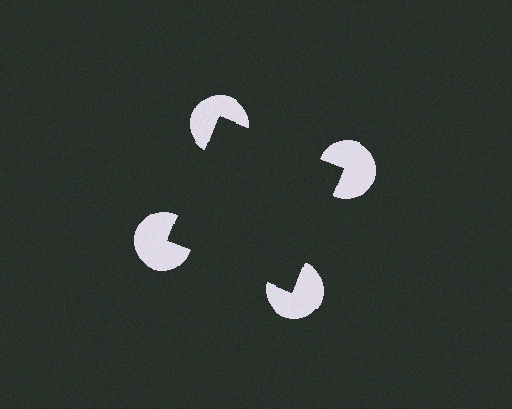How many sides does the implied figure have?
4 sides.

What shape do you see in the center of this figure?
An illusory square — its edges are inferred from the aligned wedge cuts in the pac-man discs, not physically drawn.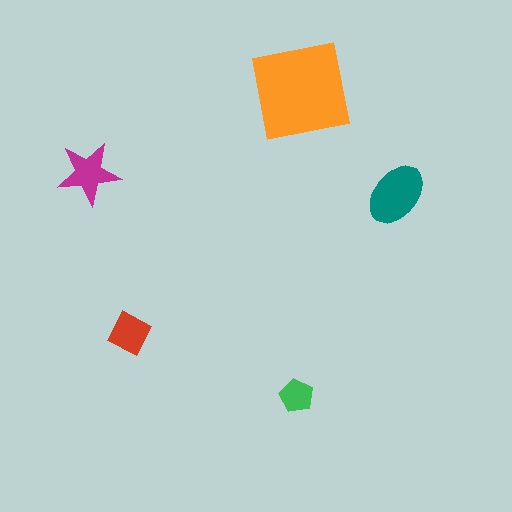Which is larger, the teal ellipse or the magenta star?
The teal ellipse.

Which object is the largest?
The orange square.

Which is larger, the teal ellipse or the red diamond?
The teal ellipse.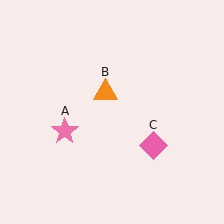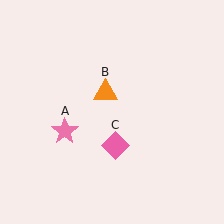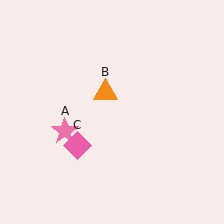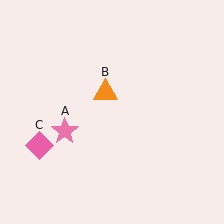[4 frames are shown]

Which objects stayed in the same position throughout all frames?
Pink star (object A) and orange triangle (object B) remained stationary.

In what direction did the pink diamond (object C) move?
The pink diamond (object C) moved left.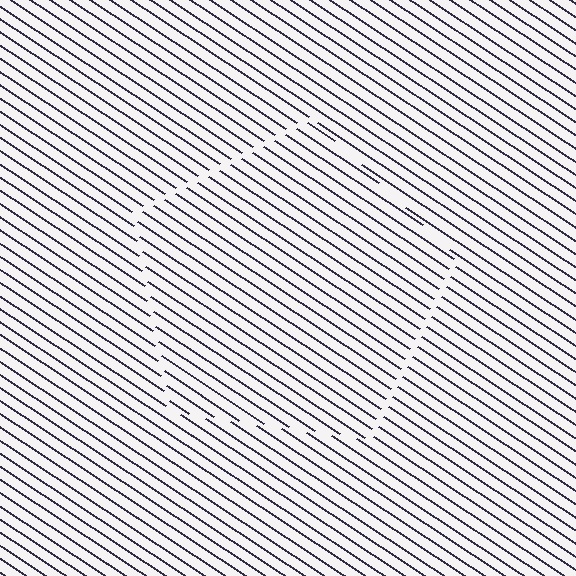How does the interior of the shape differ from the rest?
The interior of the shape contains the same grating, shifted by half a period — the contour is defined by the phase discontinuity where line-ends from the inner and outer gratings abut.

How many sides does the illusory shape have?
5 sides — the line-ends trace a pentagon.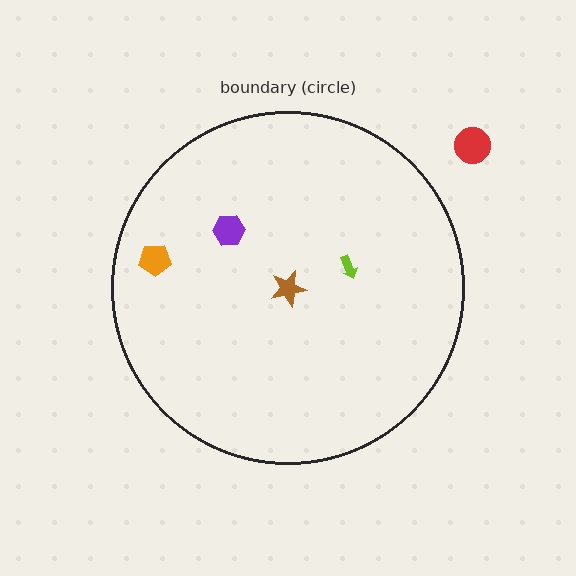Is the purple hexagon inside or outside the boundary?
Inside.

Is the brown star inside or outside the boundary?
Inside.